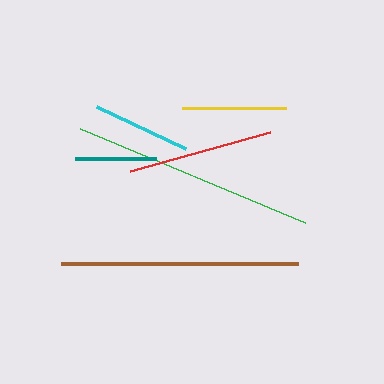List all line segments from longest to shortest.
From longest to shortest: green, brown, red, yellow, cyan, teal.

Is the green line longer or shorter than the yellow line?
The green line is longer than the yellow line.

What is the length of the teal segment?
The teal segment is approximately 81 pixels long.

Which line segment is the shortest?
The teal line is the shortest at approximately 81 pixels.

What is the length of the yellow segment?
The yellow segment is approximately 104 pixels long.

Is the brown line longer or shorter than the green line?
The green line is longer than the brown line.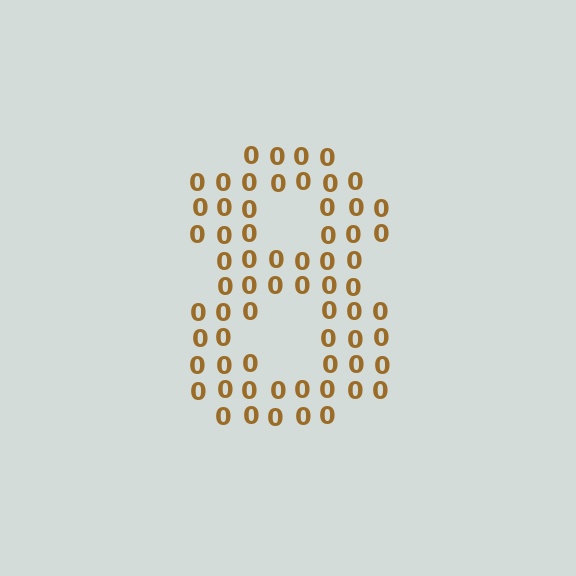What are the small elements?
The small elements are digit 0's.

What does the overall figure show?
The overall figure shows the digit 8.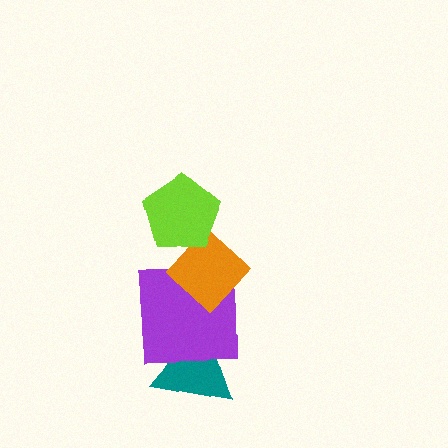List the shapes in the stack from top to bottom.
From top to bottom: the lime pentagon, the orange diamond, the purple square, the teal triangle.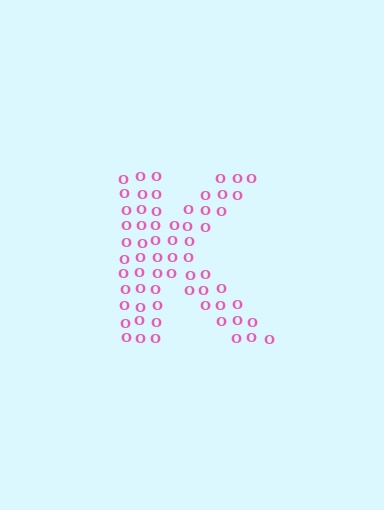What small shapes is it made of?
It is made of small letter O's.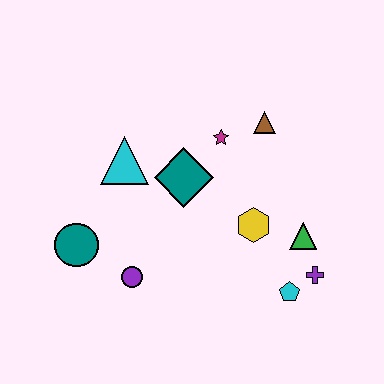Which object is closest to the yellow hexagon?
The green triangle is closest to the yellow hexagon.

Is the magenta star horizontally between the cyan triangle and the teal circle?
No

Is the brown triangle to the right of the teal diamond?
Yes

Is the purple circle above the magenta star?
No